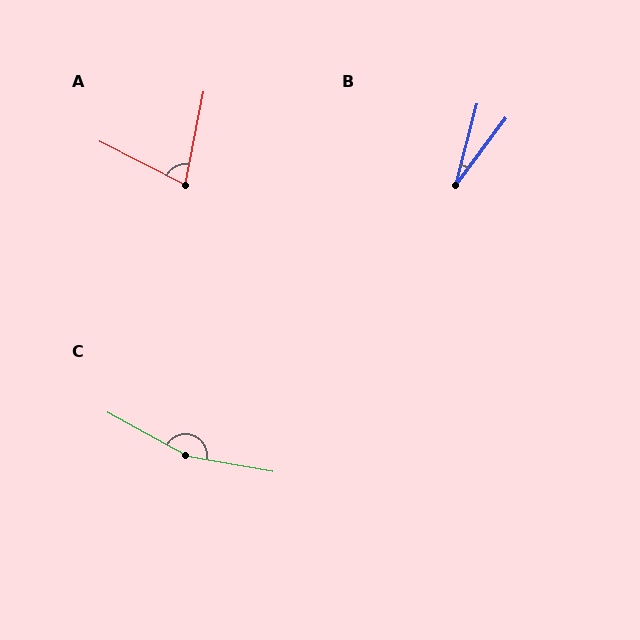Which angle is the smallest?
B, at approximately 22 degrees.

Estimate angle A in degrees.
Approximately 74 degrees.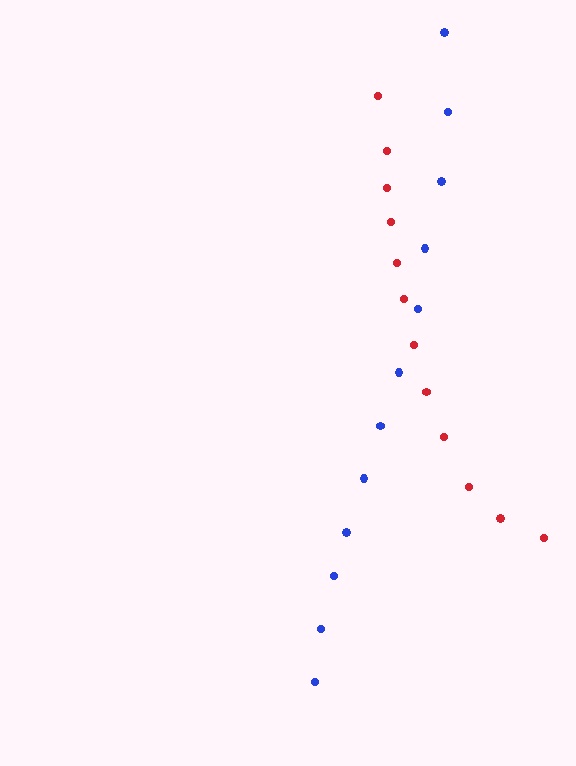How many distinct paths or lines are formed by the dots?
There are 2 distinct paths.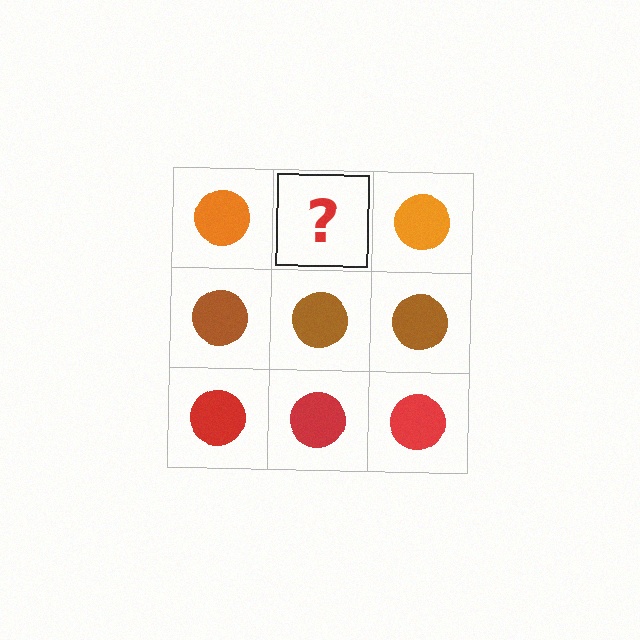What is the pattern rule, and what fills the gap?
The rule is that each row has a consistent color. The gap should be filled with an orange circle.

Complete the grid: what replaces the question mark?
The question mark should be replaced with an orange circle.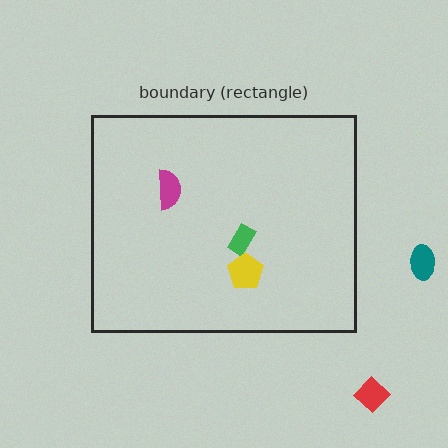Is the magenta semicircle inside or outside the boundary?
Inside.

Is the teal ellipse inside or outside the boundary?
Outside.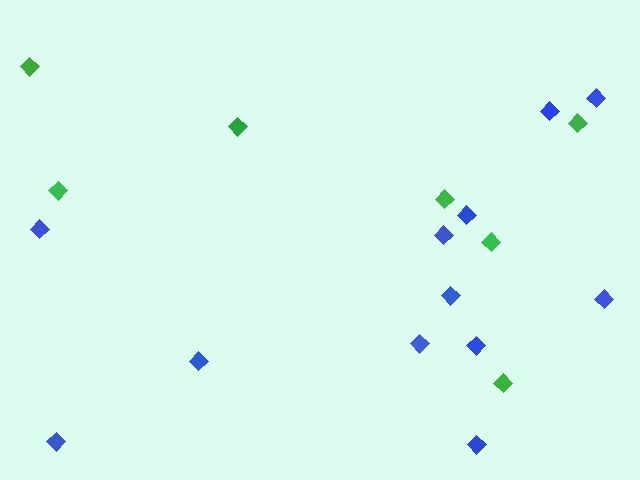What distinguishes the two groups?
There are 2 groups: one group of green diamonds (7) and one group of blue diamonds (12).